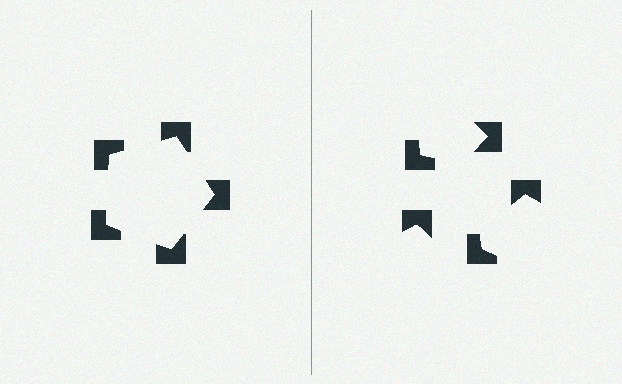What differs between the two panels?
The notched squares are positioned identically on both sides; only the wedge orientations differ. On the left they align to a pentagon; on the right they are misaligned.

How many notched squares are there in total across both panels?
10 — 5 on each side.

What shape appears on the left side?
An illusory pentagon.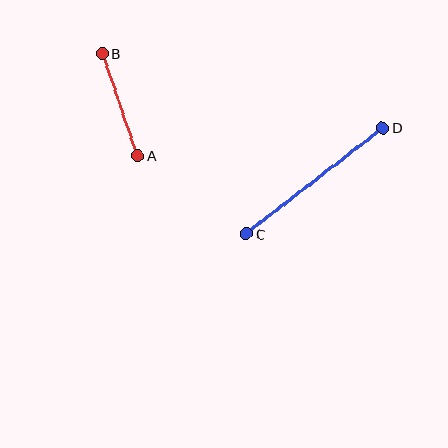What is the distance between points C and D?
The distance is approximately 173 pixels.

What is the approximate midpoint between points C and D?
The midpoint is at approximately (314, 181) pixels.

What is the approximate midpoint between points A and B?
The midpoint is at approximately (120, 105) pixels.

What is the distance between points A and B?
The distance is approximately 108 pixels.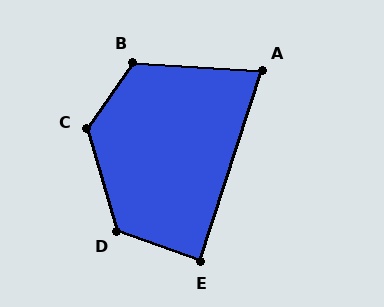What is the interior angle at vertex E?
Approximately 88 degrees (approximately right).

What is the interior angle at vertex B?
Approximately 121 degrees (obtuse).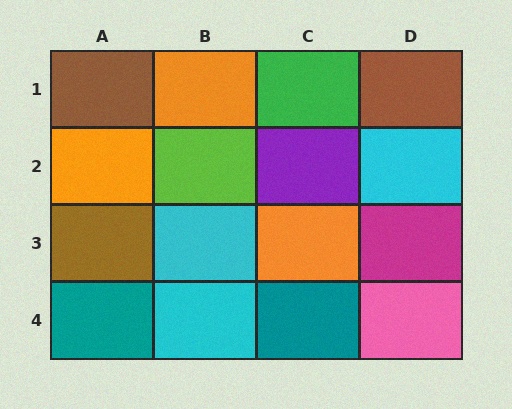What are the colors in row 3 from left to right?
Brown, cyan, orange, magenta.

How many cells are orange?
3 cells are orange.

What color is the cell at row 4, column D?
Pink.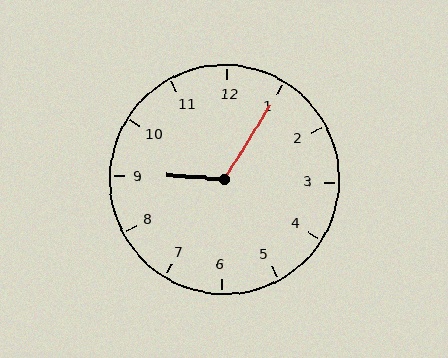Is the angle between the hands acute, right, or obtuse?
It is obtuse.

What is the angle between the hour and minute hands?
Approximately 118 degrees.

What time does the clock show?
9:05.